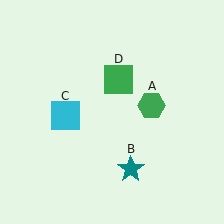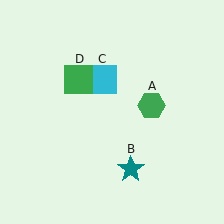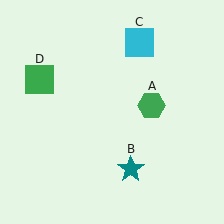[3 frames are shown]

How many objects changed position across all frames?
2 objects changed position: cyan square (object C), green square (object D).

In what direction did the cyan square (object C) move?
The cyan square (object C) moved up and to the right.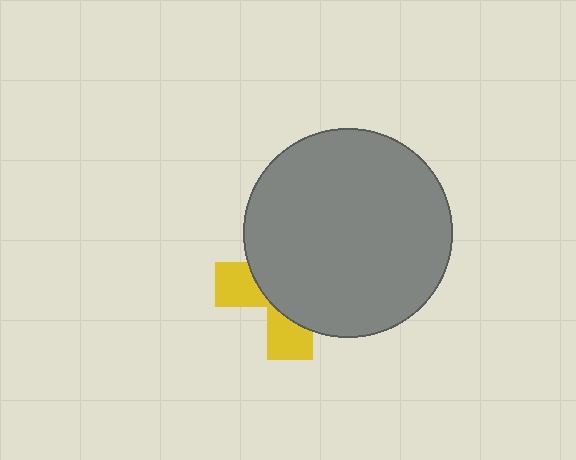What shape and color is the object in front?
The object in front is a gray circle.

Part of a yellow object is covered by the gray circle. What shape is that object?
It is a cross.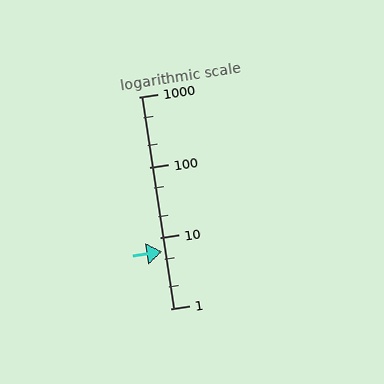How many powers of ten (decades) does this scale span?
The scale spans 3 decades, from 1 to 1000.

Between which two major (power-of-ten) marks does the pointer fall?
The pointer is between 1 and 10.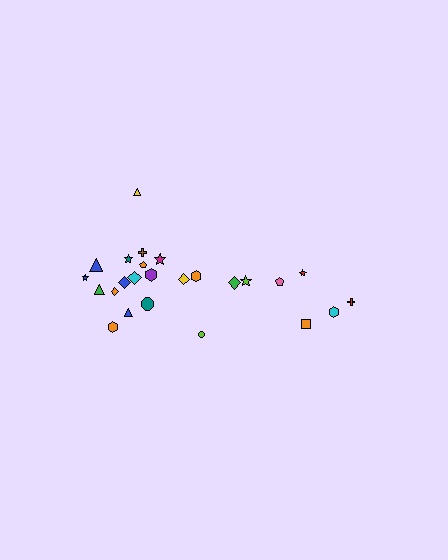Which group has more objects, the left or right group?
The left group.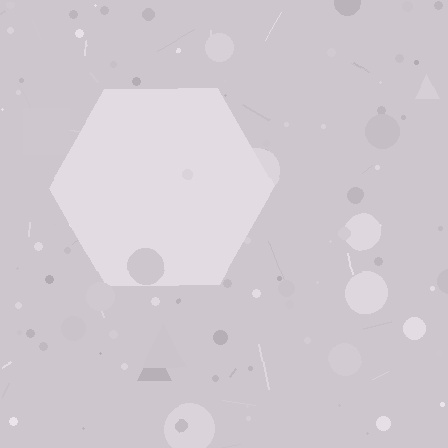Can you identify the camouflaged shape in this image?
The camouflaged shape is a hexagon.